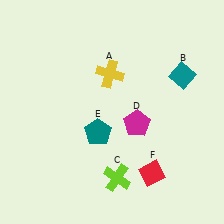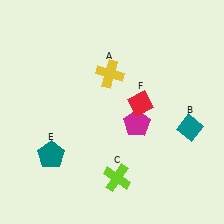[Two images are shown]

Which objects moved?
The objects that moved are: the teal diamond (B), the teal pentagon (E), the red diamond (F).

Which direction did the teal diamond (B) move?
The teal diamond (B) moved down.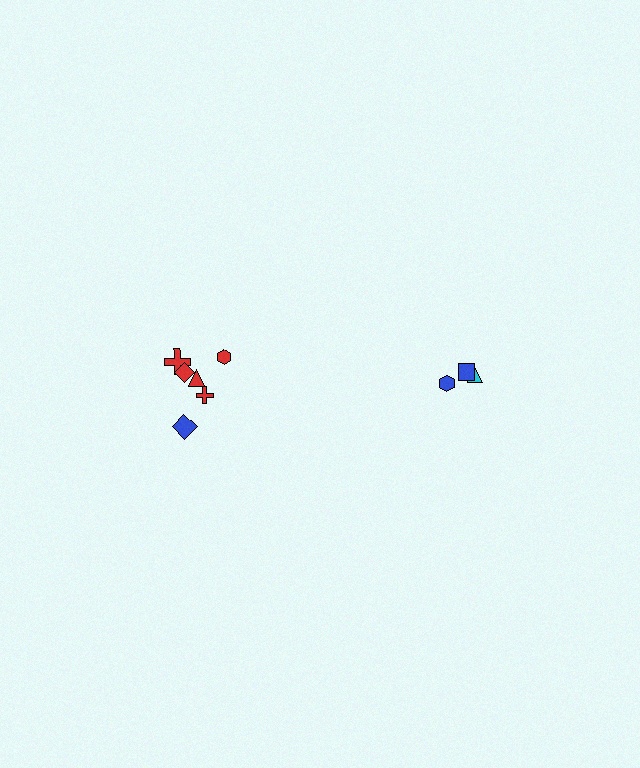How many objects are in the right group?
There are 3 objects.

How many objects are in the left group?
There are 6 objects.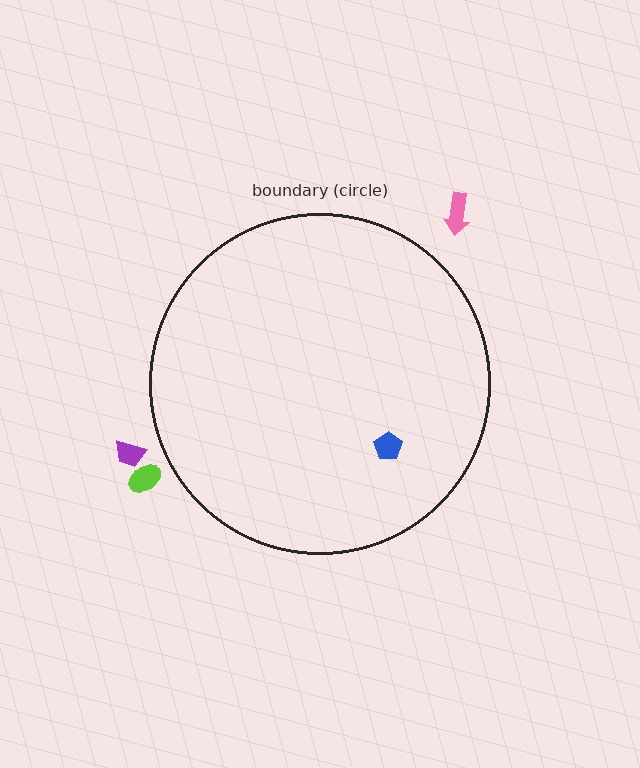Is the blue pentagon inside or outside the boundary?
Inside.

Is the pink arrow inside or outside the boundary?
Outside.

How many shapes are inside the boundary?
1 inside, 3 outside.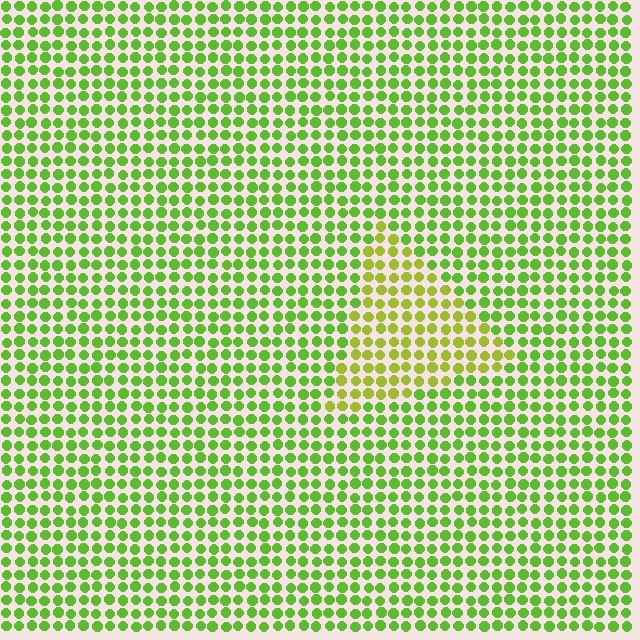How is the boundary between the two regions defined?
The boundary is defined purely by a slight shift in hue (about 29 degrees). Spacing, size, and orientation are identical on both sides.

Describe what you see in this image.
The image is filled with small lime elements in a uniform arrangement. A triangle-shaped region is visible where the elements are tinted to a slightly different hue, forming a subtle color boundary.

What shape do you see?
I see a triangle.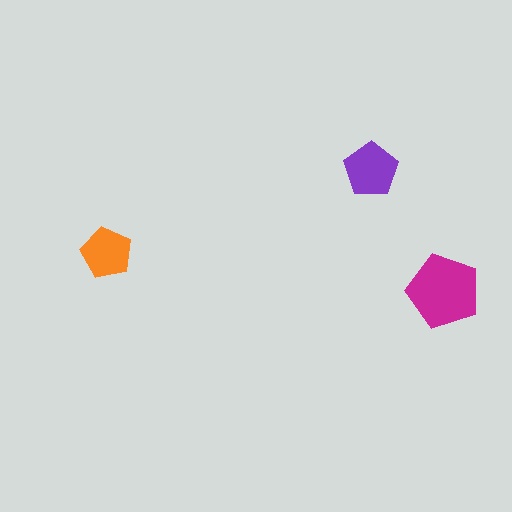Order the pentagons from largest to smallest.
the magenta one, the purple one, the orange one.